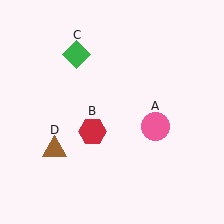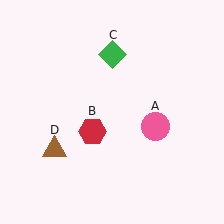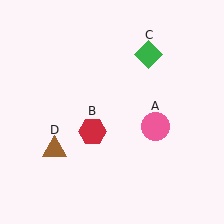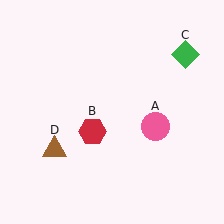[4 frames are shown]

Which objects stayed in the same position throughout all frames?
Pink circle (object A) and red hexagon (object B) and brown triangle (object D) remained stationary.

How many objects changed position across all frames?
1 object changed position: green diamond (object C).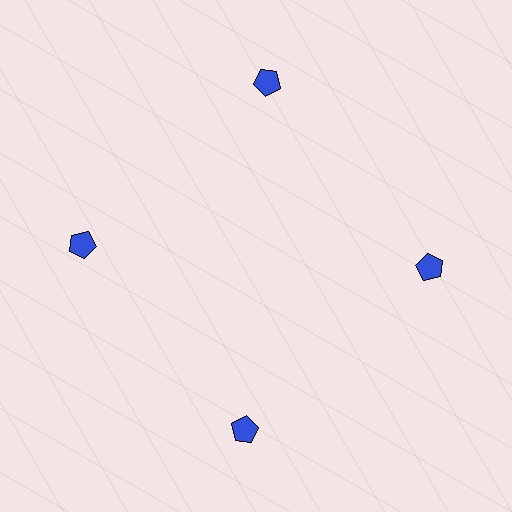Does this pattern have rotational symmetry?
Yes, this pattern has 4-fold rotational symmetry. It looks the same after rotating 90 degrees around the center.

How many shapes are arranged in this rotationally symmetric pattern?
There are 4 shapes, arranged in 4 groups of 1.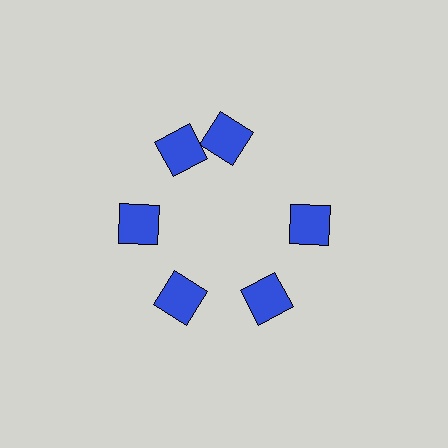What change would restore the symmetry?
The symmetry would be restored by rotating it back into even spacing with its neighbors so that all 6 squares sit at equal angles and equal distance from the center.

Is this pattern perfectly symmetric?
No. The 6 blue squares are arranged in a ring, but one element near the 1 o'clock position is rotated out of alignment along the ring, breaking the 6-fold rotational symmetry.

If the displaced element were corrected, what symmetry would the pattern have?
It would have 6-fold rotational symmetry — the pattern would map onto itself every 60 degrees.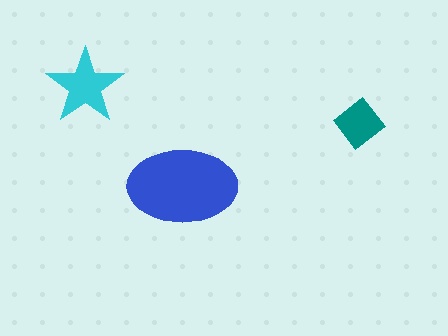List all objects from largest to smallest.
The blue ellipse, the cyan star, the teal diamond.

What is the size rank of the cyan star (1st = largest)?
2nd.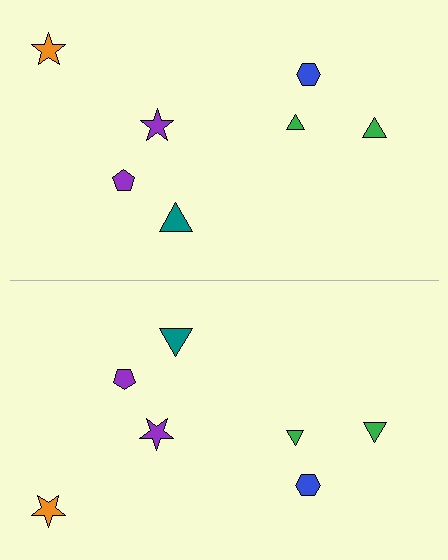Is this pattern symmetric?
Yes, this pattern has bilateral (reflection) symmetry.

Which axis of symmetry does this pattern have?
The pattern has a horizontal axis of symmetry running through the center of the image.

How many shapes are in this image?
There are 14 shapes in this image.